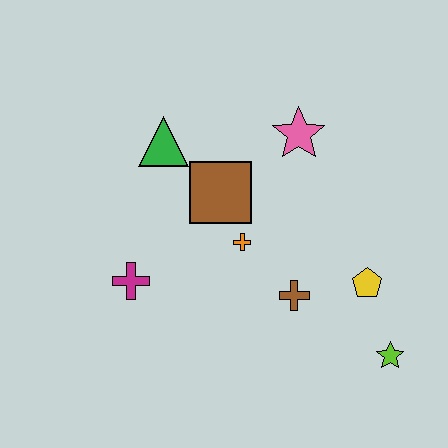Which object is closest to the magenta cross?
The orange cross is closest to the magenta cross.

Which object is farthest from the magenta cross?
The lime star is farthest from the magenta cross.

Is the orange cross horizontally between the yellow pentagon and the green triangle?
Yes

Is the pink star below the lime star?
No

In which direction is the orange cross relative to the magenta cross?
The orange cross is to the right of the magenta cross.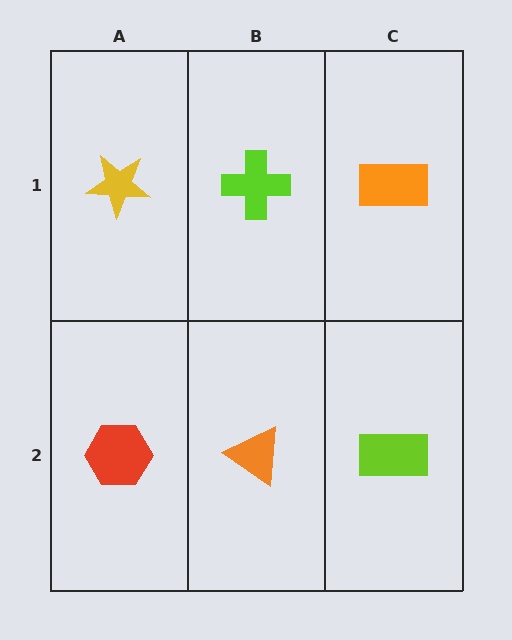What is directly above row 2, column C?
An orange rectangle.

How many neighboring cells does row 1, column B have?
3.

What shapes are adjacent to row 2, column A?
A yellow star (row 1, column A), an orange triangle (row 2, column B).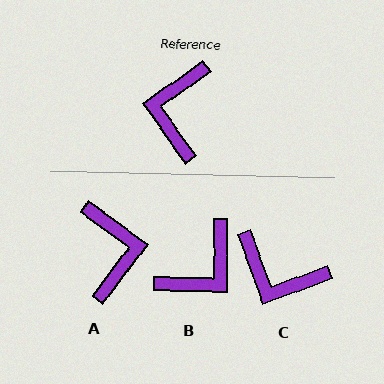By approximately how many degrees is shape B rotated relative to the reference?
Approximately 144 degrees counter-clockwise.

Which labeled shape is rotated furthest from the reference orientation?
A, about 162 degrees away.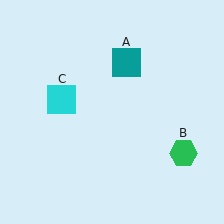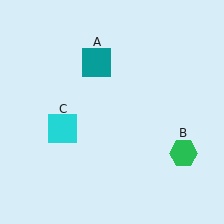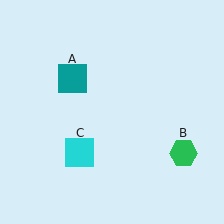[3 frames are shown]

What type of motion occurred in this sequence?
The teal square (object A), cyan square (object C) rotated counterclockwise around the center of the scene.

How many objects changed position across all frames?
2 objects changed position: teal square (object A), cyan square (object C).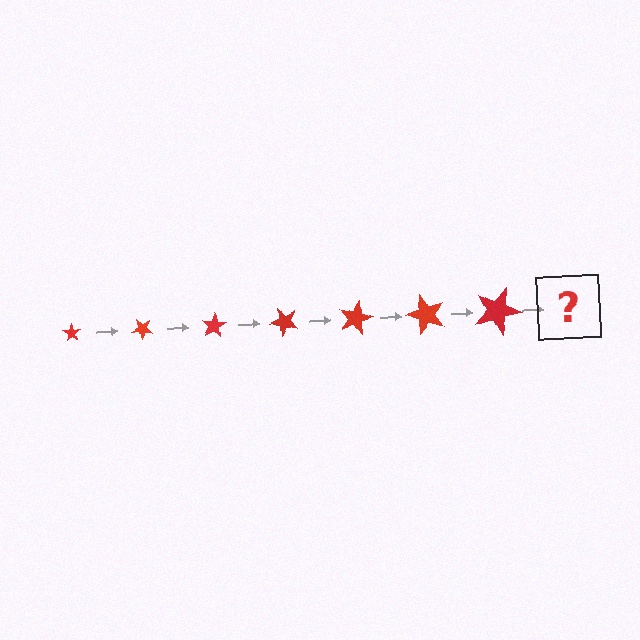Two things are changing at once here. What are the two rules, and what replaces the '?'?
The two rules are that the star grows larger each step and it rotates 40 degrees each step. The '?' should be a star, larger than the previous one and rotated 280 degrees from the start.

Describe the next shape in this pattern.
It should be a star, larger than the previous one and rotated 280 degrees from the start.